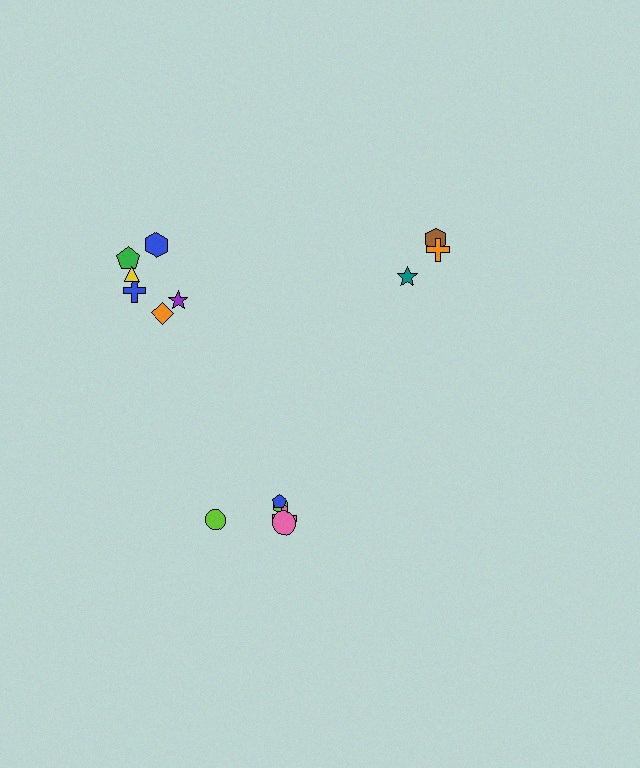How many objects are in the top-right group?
There are 3 objects.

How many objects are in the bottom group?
There are 5 objects.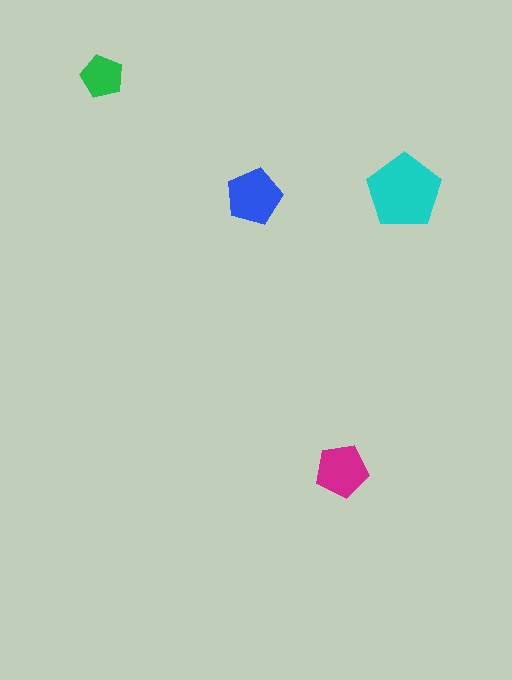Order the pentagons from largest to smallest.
the cyan one, the blue one, the magenta one, the green one.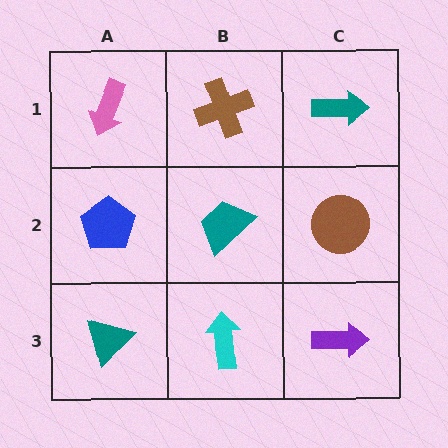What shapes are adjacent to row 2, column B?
A brown cross (row 1, column B), a cyan arrow (row 3, column B), a blue pentagon (row 2, column A), a brown circle (row 2, column C).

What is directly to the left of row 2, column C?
A teal trapezoid.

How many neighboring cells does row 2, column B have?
4.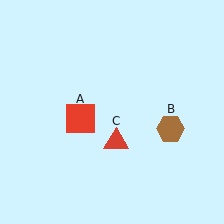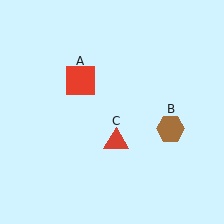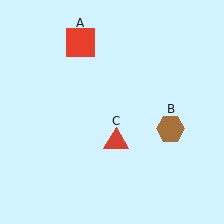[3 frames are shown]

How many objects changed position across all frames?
1 object changed position: red square (object A).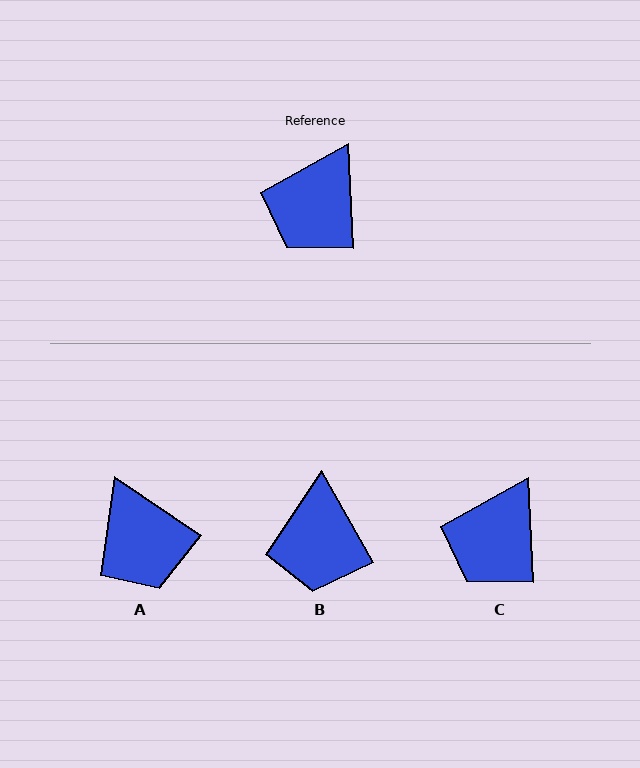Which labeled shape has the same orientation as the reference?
C.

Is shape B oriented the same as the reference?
No, it is off by about 27 degrees.